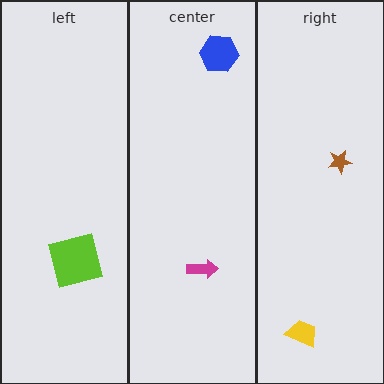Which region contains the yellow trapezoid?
The right region.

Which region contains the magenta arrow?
The center region.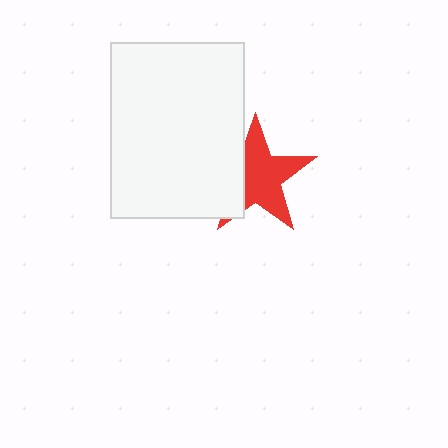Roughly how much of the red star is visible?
Most of it is visible (roughly 67%).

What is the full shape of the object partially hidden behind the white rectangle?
The partially hidden object is a red star.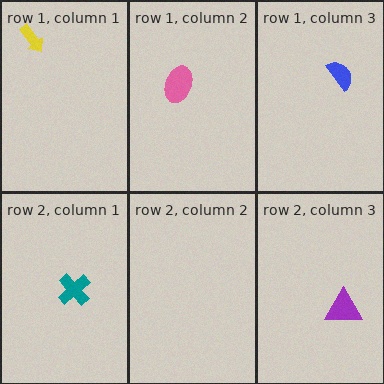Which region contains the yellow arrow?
The row 1, column 1 region.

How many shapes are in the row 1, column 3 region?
1.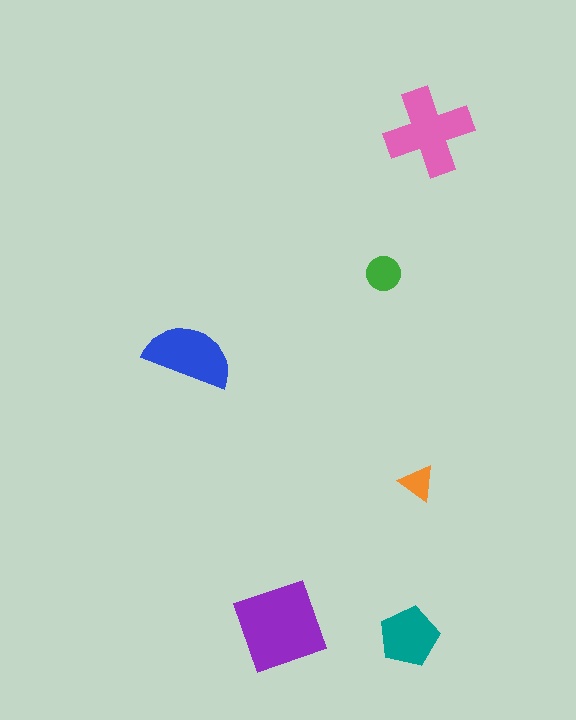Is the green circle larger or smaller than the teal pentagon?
Smaller.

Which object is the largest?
The purple square.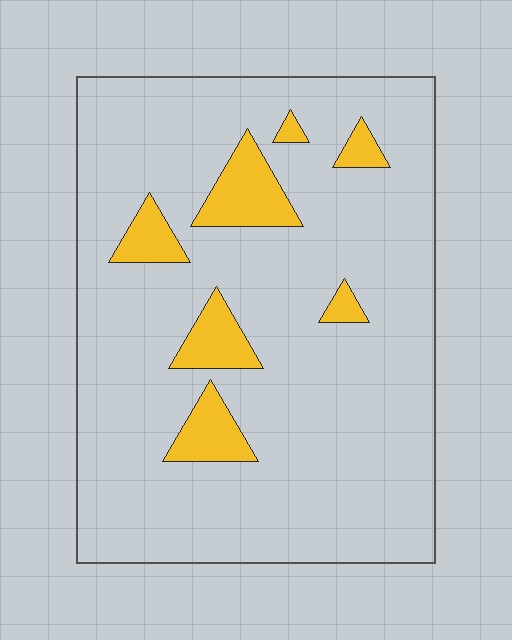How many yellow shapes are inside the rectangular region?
7.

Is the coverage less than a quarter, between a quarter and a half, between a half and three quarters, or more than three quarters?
Less than a quarter.